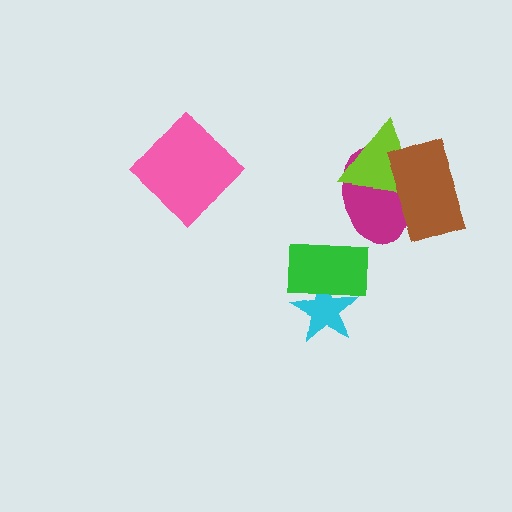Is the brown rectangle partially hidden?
No, no other shape covers it.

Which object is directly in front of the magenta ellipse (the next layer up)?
The lime triangle is directly in front of the magenta ellipse.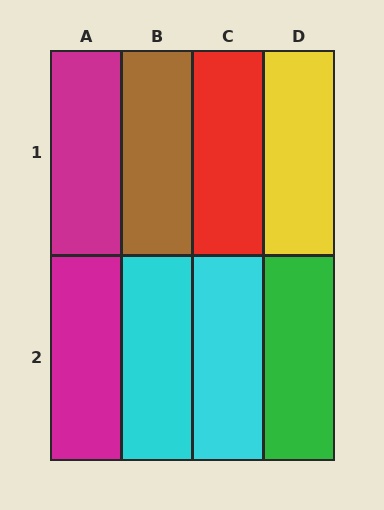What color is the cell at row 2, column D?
Green.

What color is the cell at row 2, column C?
Cyan.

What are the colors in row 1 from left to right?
Magenta, brown, red, yellow.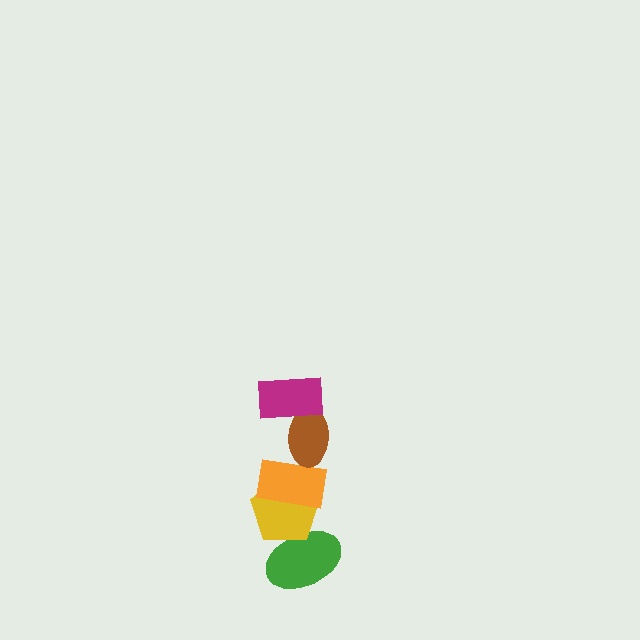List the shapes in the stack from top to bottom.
From top to bottom: the magenta rectangle, the brown ellipse, the orange rectangle, the yellow pentagon, the green ellipse.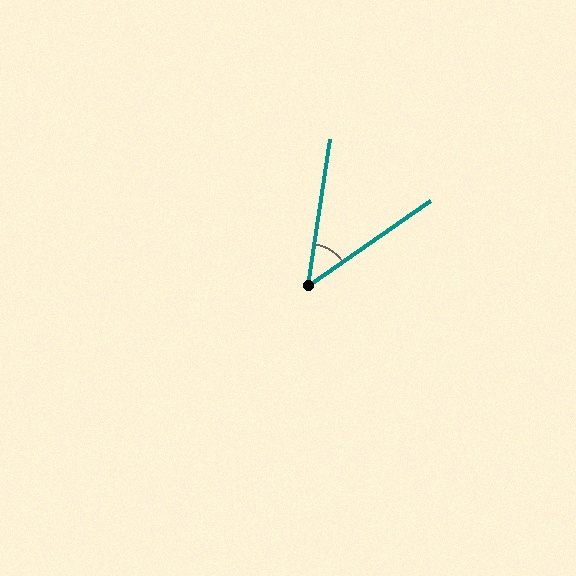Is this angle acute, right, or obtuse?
It is acute.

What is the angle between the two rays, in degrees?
Approximately 47 degrees.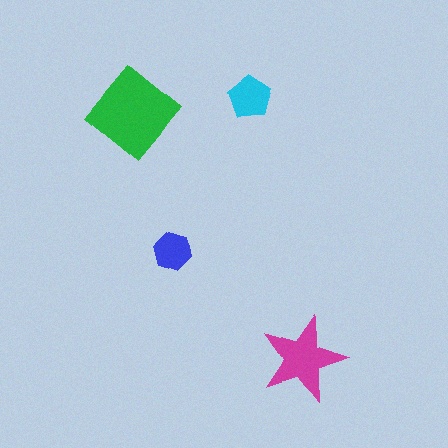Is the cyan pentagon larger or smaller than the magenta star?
Smaller.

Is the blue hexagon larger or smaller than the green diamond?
Smaller.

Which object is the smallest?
The blue hexagon.